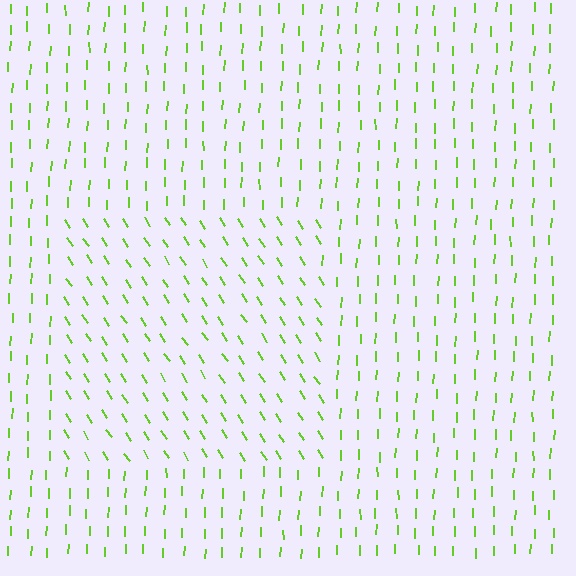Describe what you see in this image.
The image is filled with small lime line segments. A rectangle region in the image has lines oriented differently from the surrounding lines, creating a visible texture boundary.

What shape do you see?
I see a rectangle.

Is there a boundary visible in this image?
Yes, there is a texture boundary formed by a change in line orientation.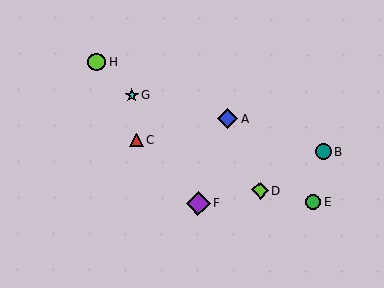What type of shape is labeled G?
Shape G is a cyan star.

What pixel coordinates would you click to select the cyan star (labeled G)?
Click at (132, 95) to select the cyan star G.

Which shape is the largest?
The purple diamond (labeled F) is the largest.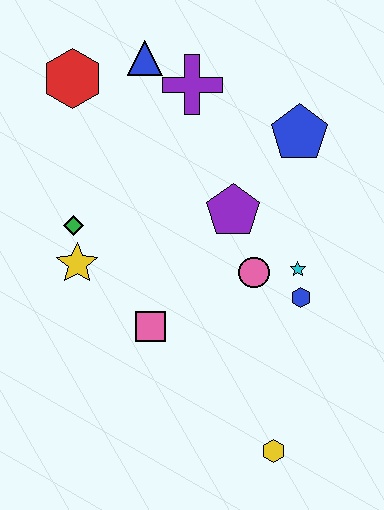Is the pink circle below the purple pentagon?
Yes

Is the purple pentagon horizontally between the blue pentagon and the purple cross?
Yes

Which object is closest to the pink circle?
The cyan star is closest to the pink circle.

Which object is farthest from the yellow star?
The yellow hexagon is farthest from the yellow star.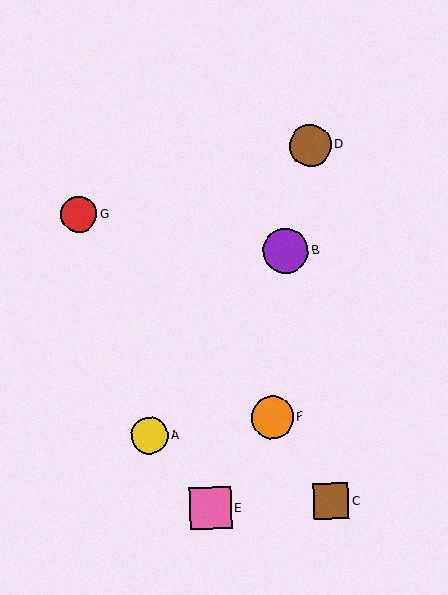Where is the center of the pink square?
The center of the pink square is at (210, 508).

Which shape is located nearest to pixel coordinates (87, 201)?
The red circle (labeled G) at (79, 214) is nearest to that location.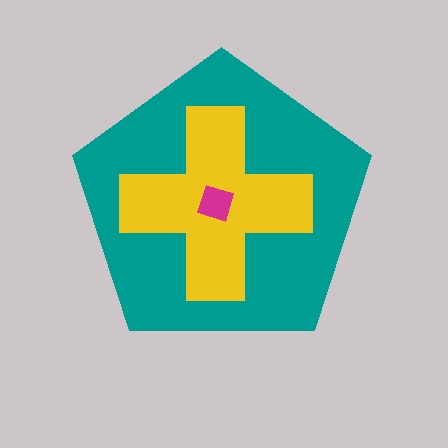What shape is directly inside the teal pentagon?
The yellow cross.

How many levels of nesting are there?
3.